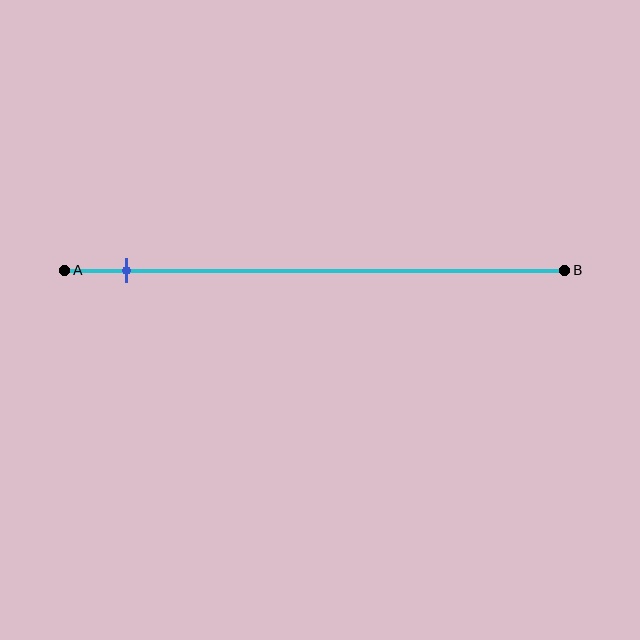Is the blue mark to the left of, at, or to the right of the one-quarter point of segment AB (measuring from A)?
The blue mark is to the left of the one-quarter point of segment AB.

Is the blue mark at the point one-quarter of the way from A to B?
No, the mark is at about 10% from A, not at the 25% one-quarter point.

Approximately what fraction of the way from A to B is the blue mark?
The blue mark is approximately 10% of the way from A to B.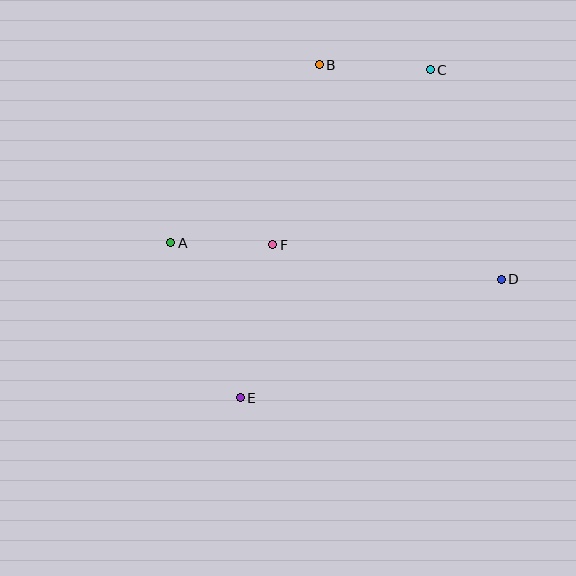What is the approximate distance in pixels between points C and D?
The distance between C and D is approximately 221 pixels.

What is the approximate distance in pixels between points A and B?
The distance between A and B is approximately 232 pixels.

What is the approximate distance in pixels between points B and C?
The distance between B and C is approximately 111 pixels.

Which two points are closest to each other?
Points A and F are closest to each other.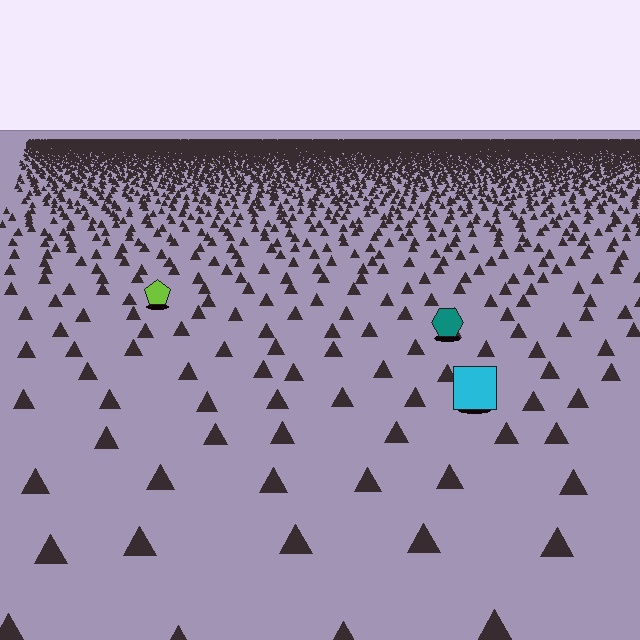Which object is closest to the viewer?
The cyan square is closest. The texture marks near it are larger and more spread out.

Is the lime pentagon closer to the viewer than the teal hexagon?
No. The teal hexagon is closer — you can tell from the texture gradient: the ground texture is coarser near it.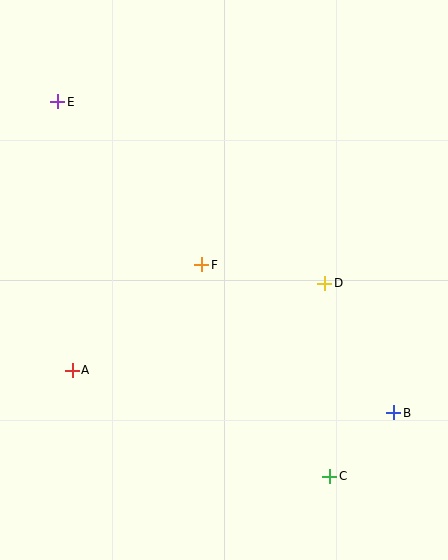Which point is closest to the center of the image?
Point F at (202, 265) is closest to the center.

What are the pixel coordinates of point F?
Point F is at (202, 265).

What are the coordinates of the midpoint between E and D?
The midpoint between E and D is at (191, 192).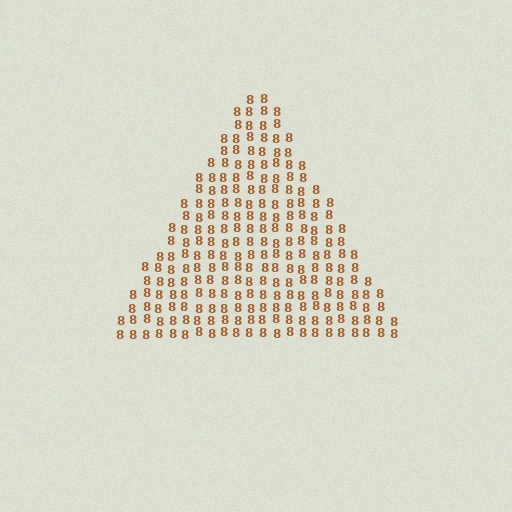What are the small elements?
The small elements are digit 8's.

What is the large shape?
The large shape is a triangle.